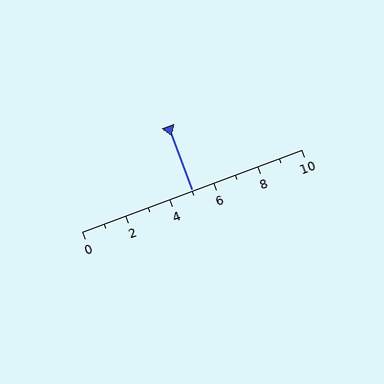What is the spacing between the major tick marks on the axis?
The major ticks are spaced 2 apart.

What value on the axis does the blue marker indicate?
The marker indicates approximately 5.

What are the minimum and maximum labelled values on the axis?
The axis runs from 0 to 10.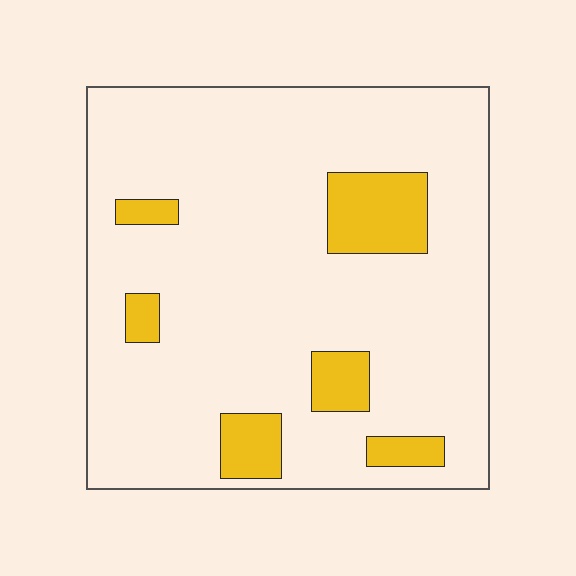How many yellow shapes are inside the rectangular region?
6.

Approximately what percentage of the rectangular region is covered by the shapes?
Approximately 15%.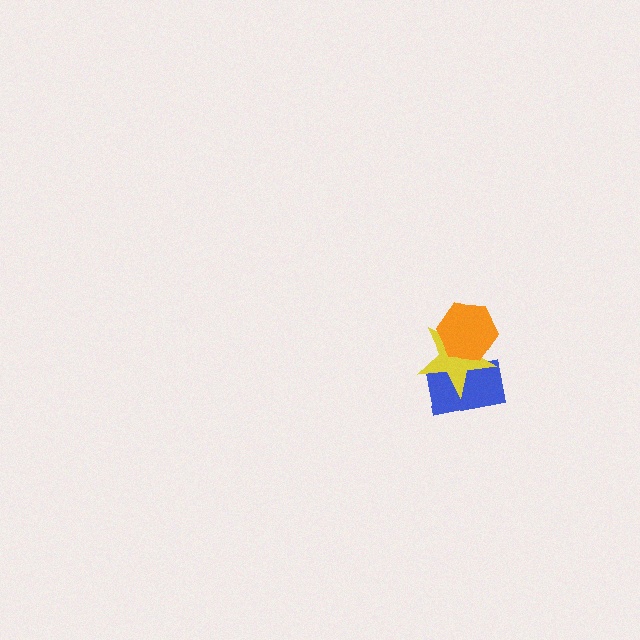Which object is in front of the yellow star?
The orange hexagon is in front of the yellow star.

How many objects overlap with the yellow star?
2 objects overlap with the yellow star.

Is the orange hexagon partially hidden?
No, no other shape covers it.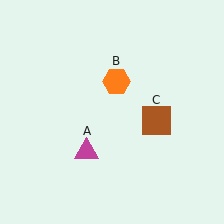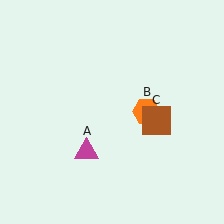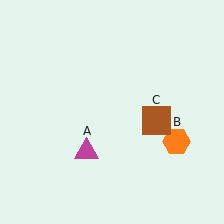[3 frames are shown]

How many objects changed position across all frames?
1 object changed position: orange hexagon (object B).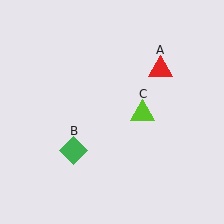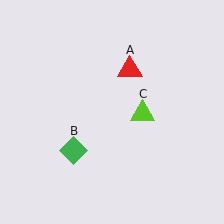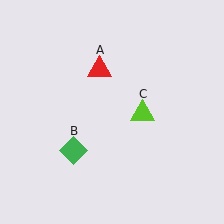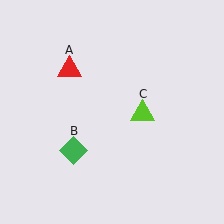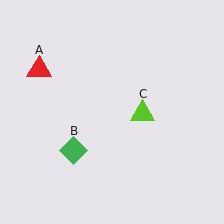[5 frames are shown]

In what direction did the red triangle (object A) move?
The red triangle (object A) moved left.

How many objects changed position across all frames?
1 object changed position: red triangle (object A).